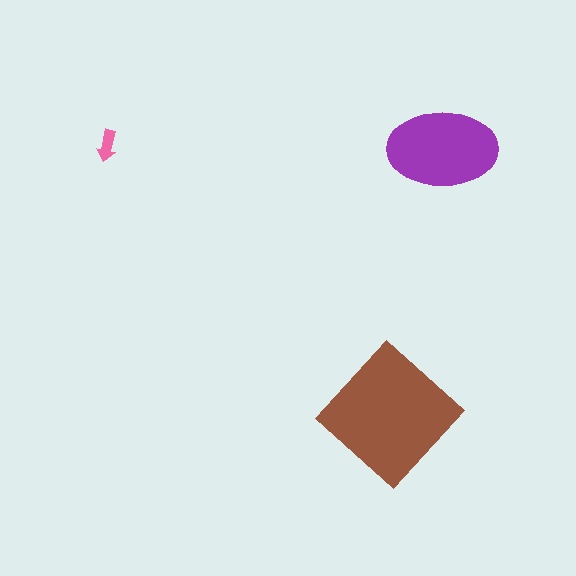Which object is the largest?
The brown diamond.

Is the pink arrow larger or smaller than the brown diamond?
Smaller.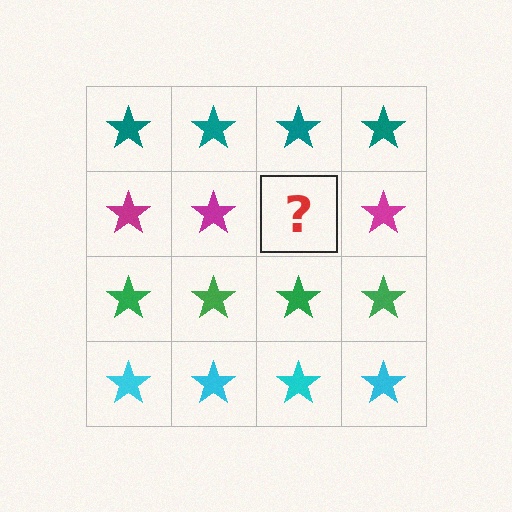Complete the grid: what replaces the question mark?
The question mark should be replaced with a magenta star.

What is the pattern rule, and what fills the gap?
The rule is that each row has a consistent color. The gap should be filled with a magenta star.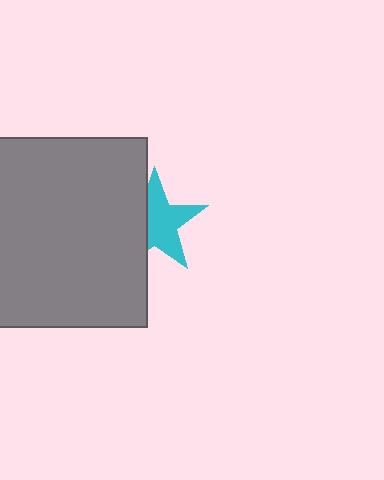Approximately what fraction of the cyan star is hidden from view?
Roughly 36% of the cyan star is hidden behind the gray rectangle.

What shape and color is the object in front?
The object in front is a gray rectangle.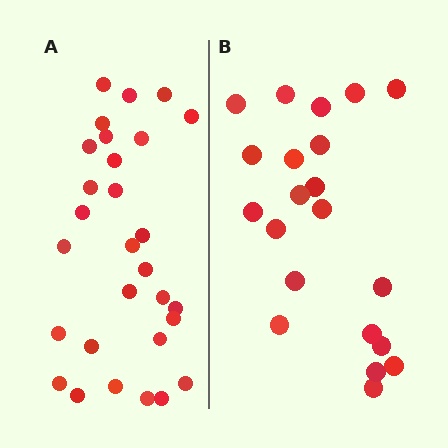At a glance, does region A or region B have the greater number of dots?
Region A (the left region) has more dots.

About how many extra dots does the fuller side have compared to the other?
Region A has roughly 8 or so more dots than region B.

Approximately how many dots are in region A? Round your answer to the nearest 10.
About 30 dots. (The exact count is 29, which rounds to 30.)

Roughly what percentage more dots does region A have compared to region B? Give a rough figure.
About 40% more.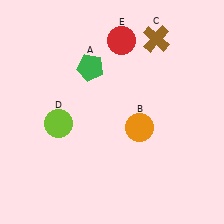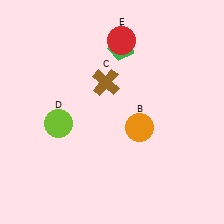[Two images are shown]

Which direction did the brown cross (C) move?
The brown cross (C) moved left.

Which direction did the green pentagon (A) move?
The green pentagon (A) moved right.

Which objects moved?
The objects that moved are: the green pentagon (A), the brown cross (C).